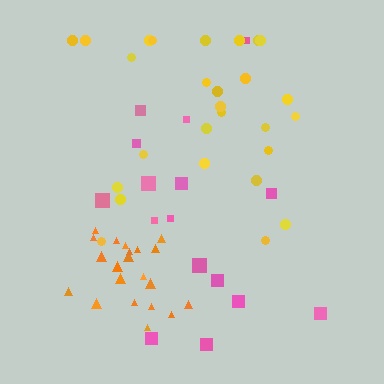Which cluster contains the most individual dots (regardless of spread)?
Yellow (27).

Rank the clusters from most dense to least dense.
orange, yellow, pink.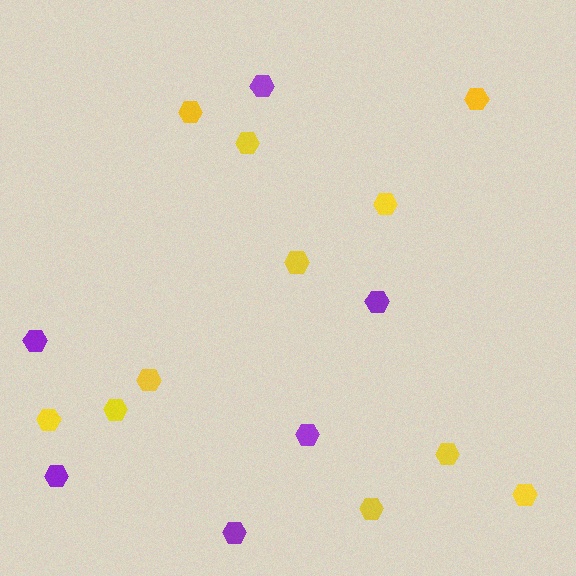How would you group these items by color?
There are 2 groups: one group of purple hexagons (6) and one group of yellow hexagons (11).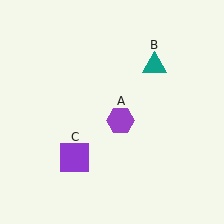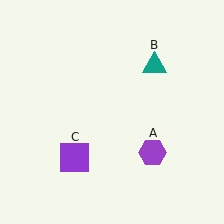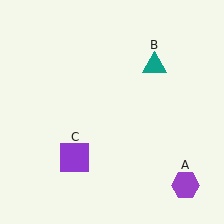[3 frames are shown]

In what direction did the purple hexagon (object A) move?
The purple hexagon (object A) moved down and to the right.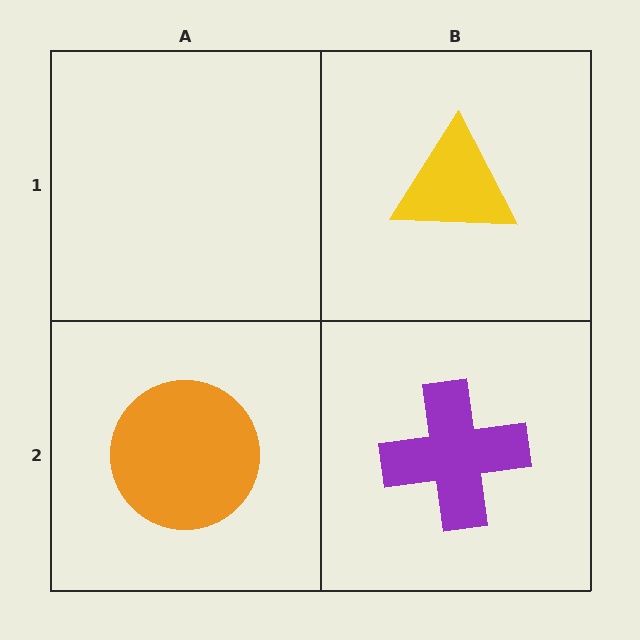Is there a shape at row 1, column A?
No, that cell is empty.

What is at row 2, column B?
A purple cross.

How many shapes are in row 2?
2 shapes.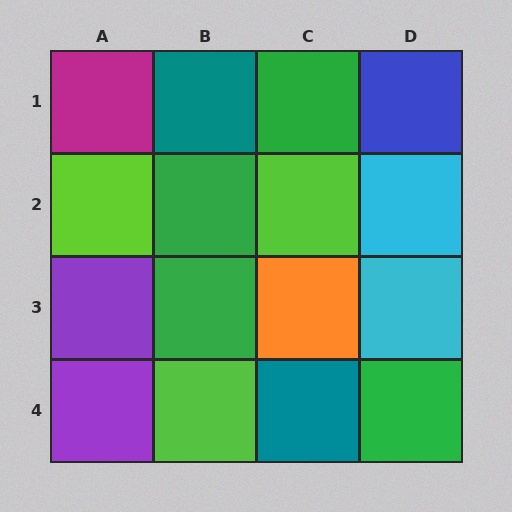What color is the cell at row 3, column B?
Green.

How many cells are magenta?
1 cell is magenta.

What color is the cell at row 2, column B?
Green.